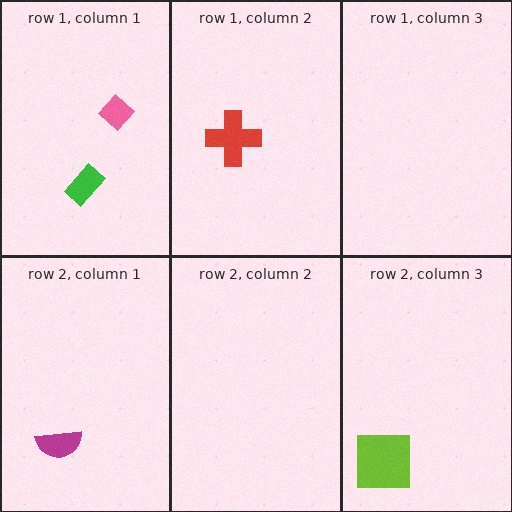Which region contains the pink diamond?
The row 1, column 1 region.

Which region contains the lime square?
The row 2, column 3 region.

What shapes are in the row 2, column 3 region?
The lime square.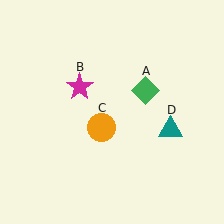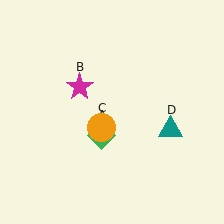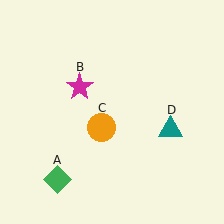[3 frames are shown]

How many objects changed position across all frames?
1 object changed position: green diamond (object A).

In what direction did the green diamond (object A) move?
The green diamond (object A) moved down and to the left.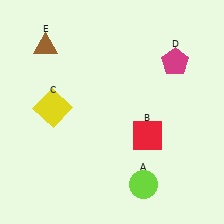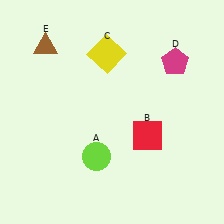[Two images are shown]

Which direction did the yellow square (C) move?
The yellow square (C) moved up.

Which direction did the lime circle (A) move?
The lime circle (A) moved left.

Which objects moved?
The objects that moved are: the lime circle (A), the yellow square (C).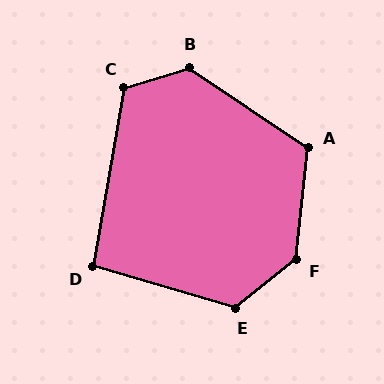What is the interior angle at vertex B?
Approximately 129 degrees (obtuse).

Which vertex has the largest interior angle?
F, at approximately 135 degrees.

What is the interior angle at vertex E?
Approximately 125 degrees (obtuse).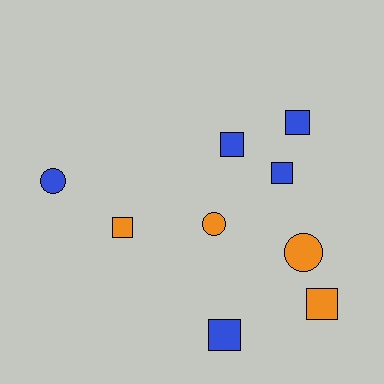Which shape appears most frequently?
Square, with 6 objects.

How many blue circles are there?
There is 1 blue circle.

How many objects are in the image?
There are 9 objects.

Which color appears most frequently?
Blue, with 5 objects.